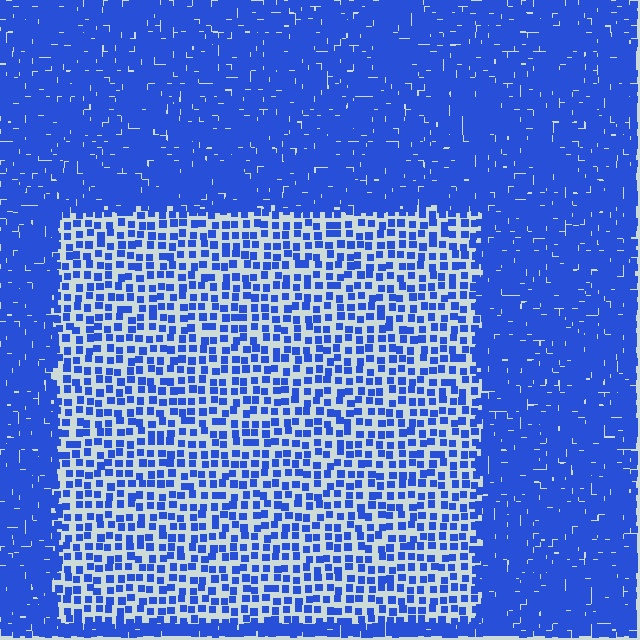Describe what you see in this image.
The image contains small blue elements arranged at two different densities. A rectangle-shaped region is visible where the elements are less densely packed than the surrounding area.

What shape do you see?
I see a rectangle.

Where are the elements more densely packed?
The elements are more densely packed outside the rectangle boundary.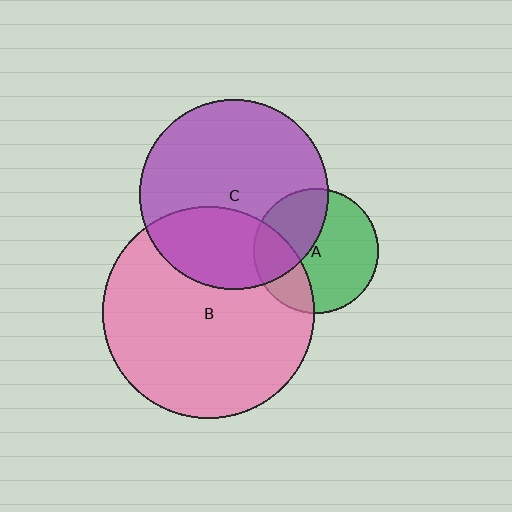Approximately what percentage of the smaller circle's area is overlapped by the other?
Approximately 25%.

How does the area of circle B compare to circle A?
Approximately 2.9 times.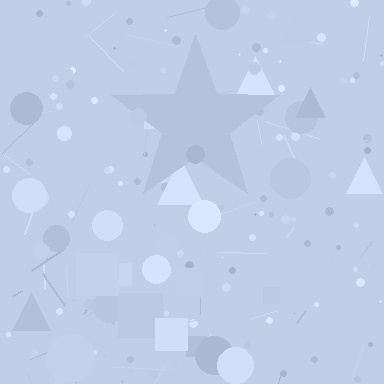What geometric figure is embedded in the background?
A star is embedded in the background.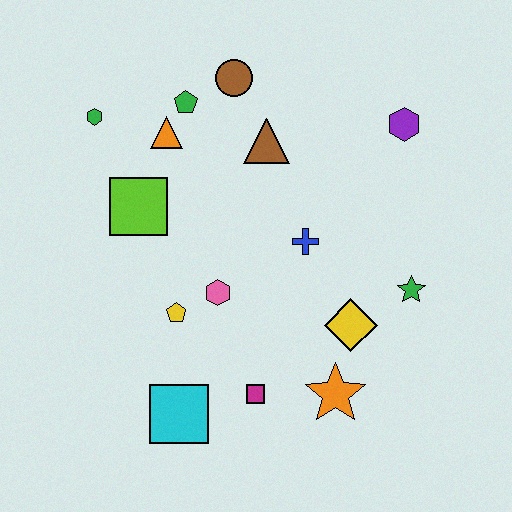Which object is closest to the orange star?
The yellow diamond is closest to the orange star.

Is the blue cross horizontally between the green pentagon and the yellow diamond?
Yes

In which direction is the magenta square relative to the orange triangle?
The magenta square is below the orange triangle.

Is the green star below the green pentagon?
Yes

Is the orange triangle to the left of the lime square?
No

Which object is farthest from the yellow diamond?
The green hexagon is farthest from the yellow diamond.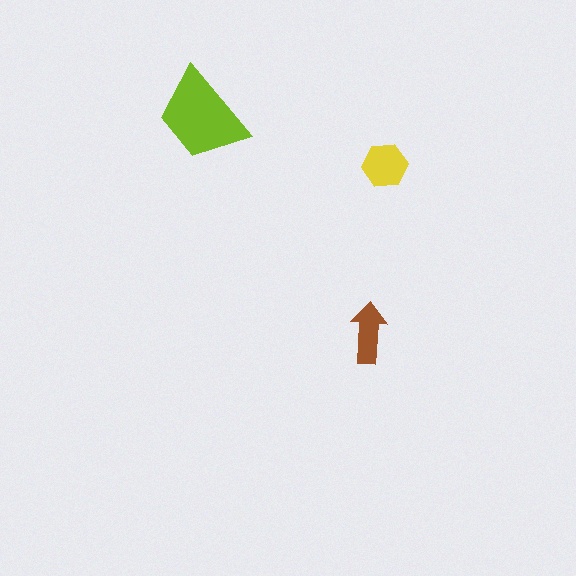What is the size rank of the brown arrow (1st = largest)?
3rd.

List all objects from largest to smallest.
The lime trapezoid, the yellow hexagon, the brown arrow.